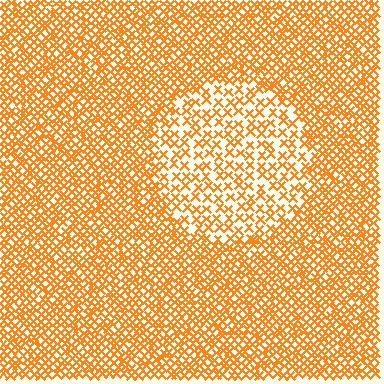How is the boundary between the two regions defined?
The boundary is defined by a change in element density (approximately 2.0x ratio). All elements are the same color, size, and shape.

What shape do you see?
I see a circle.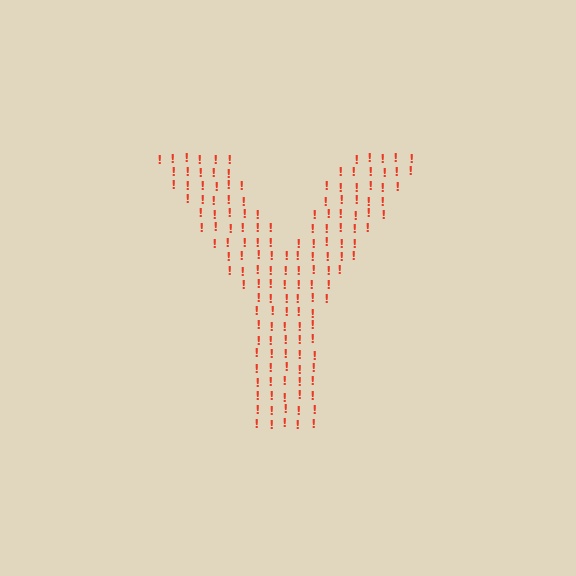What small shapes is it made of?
It is made of small exclamation marks.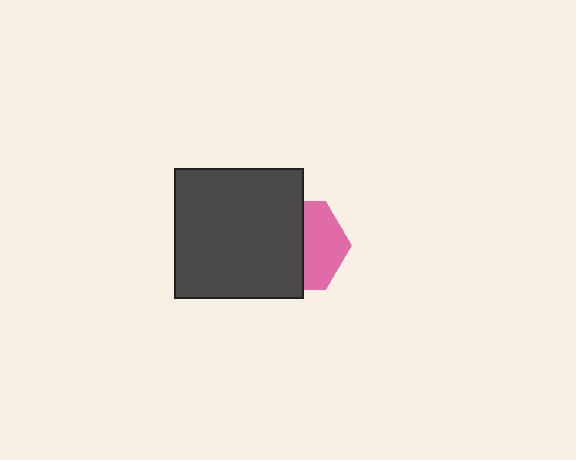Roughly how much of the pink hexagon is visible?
About half of it is visible (roughly 46%).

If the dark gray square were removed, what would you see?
You would see the complete pink hexagon.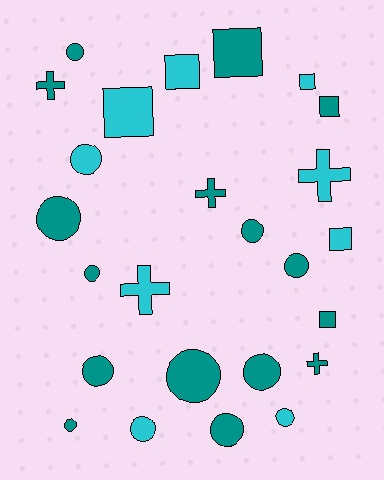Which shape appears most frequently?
Circle, with 13 objects.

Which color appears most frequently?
Teal, with 16 objects.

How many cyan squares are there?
There are 4 cyan squares.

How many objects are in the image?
There are 25 objects.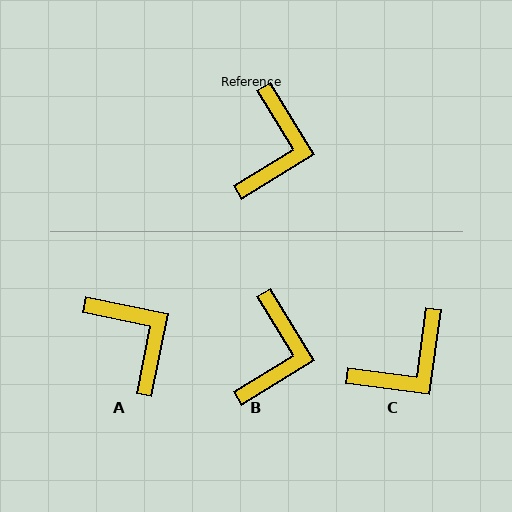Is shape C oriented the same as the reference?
No, it is off by about 39 degrees.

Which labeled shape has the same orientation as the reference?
B.